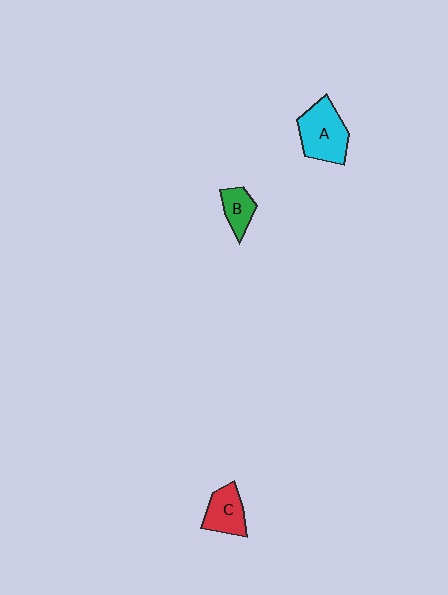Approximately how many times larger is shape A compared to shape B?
Approximately 2.0 times.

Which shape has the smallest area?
Shape B (green).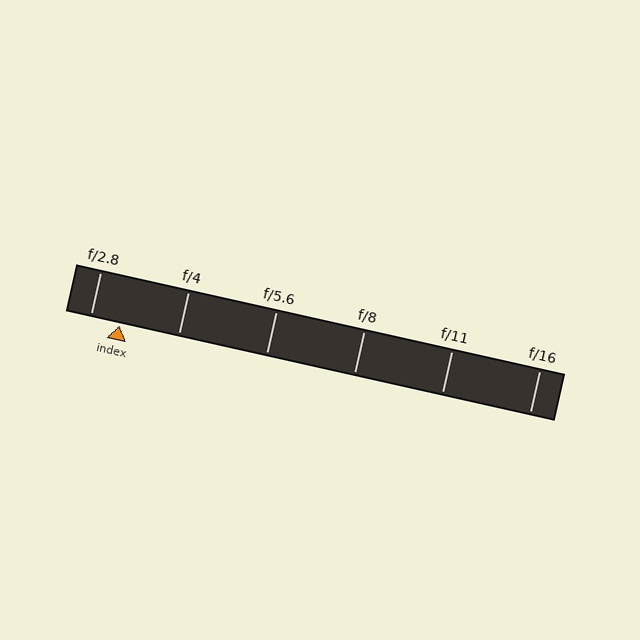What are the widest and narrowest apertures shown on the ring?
The widest aperture shown is f/2.8 and the narrowest is f/16.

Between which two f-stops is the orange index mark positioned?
The index mark is between f/2.8 and f/4.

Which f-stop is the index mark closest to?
The index mark is closest to f/2.8.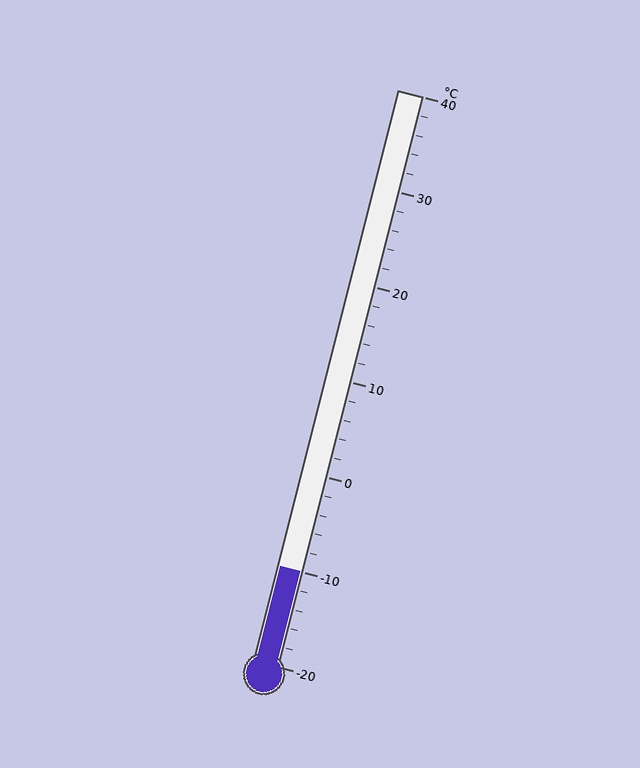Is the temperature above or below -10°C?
The temperature is at -10°C.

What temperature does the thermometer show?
The thermometer shows approximately -10°C.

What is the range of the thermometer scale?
The thermometer scale ranges from -20°C to 40°C.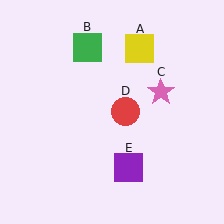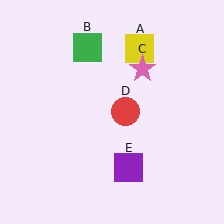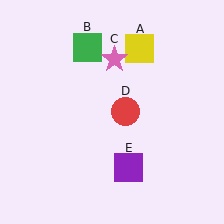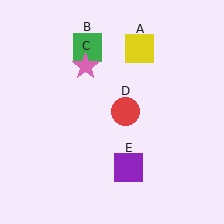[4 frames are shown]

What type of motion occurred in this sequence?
The pink star (object C) rotated counterclockwise around the center of the scene.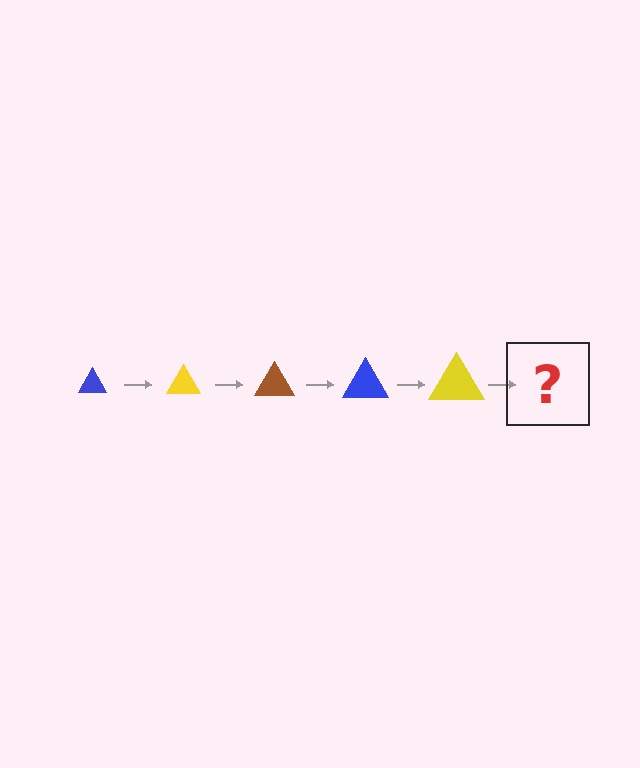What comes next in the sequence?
The next element should be a brown triangle, larger than the previous one.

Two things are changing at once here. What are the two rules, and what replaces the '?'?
The two rules are that the triangle grows larger each step and the color cycles through blue, yellow, and brown. The '?' should be a brown triangle, larger than the previous one.